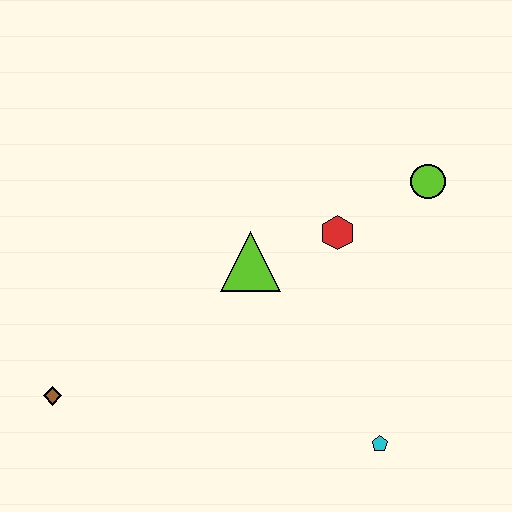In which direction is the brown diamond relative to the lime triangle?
The brown diamond is to the left of the lime triangle.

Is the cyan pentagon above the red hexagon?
No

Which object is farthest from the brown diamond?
The lime circle is farthest from the brown diamond.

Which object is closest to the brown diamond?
The lime triangle is closest to the brown diamond.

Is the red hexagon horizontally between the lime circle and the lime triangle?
Yes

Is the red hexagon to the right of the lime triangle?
Yes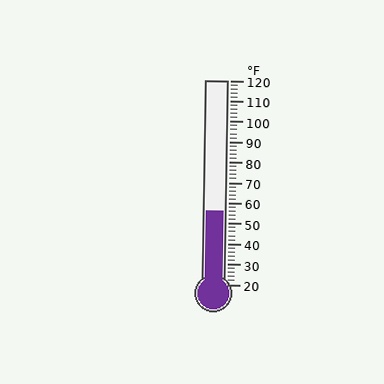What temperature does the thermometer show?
The thermometer shows approximately 56°F.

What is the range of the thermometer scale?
The thermometer scale ranges from 20°F to 120°F.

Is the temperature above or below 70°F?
The temperature is below 70°F.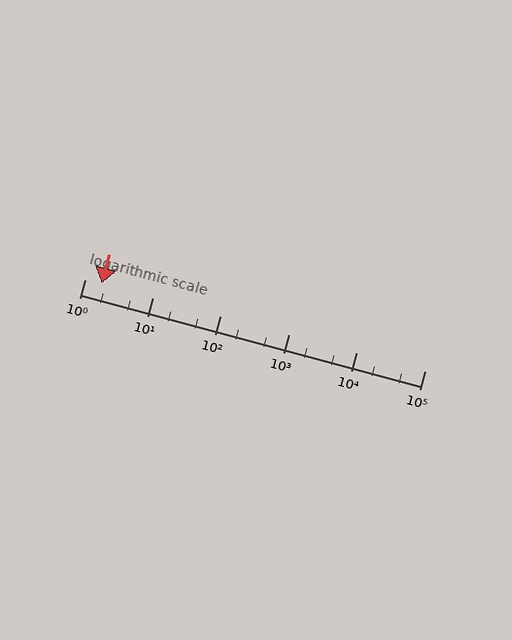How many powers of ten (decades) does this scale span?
The scale spans 5 decades, from 1 to 100000.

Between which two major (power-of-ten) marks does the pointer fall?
The pointer is between 1 and 10.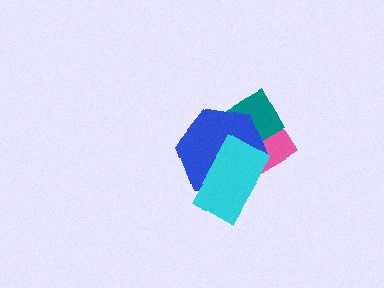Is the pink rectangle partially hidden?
Yes, it is partially covered by another shape.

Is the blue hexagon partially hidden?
Yes, it is partially covered by another shape.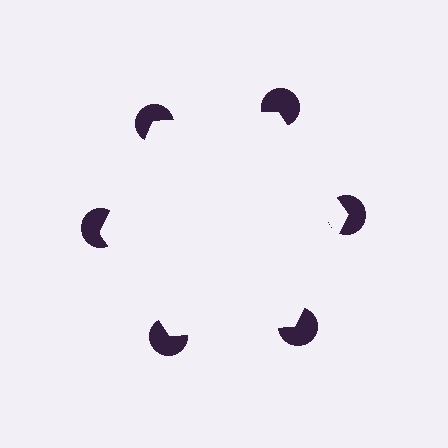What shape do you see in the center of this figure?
An illusory hexagon — its edges are inferred from the aligned wedge cuts in the pac-man discs, not physically drawn.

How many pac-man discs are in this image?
There are 6 — one at each vertex of the illusory hexagon.